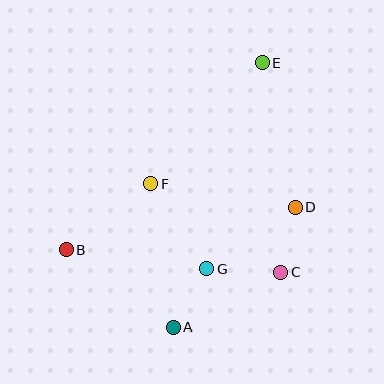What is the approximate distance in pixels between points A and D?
The distance between A and D is approximately 171 pixels.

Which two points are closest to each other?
Points C and D are closest to each other.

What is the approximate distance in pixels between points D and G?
The distance between D and G is approximately 108 pixels.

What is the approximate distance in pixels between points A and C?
The distance between A and C is approximately 121 pixels.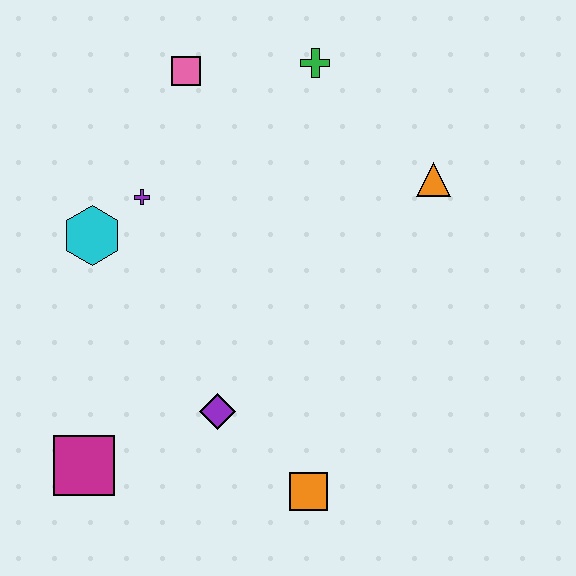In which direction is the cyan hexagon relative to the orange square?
The cyan hexagon is above the orange square.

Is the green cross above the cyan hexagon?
Yes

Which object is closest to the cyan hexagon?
The purple cross is closest to the cyan hexagon.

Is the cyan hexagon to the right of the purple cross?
No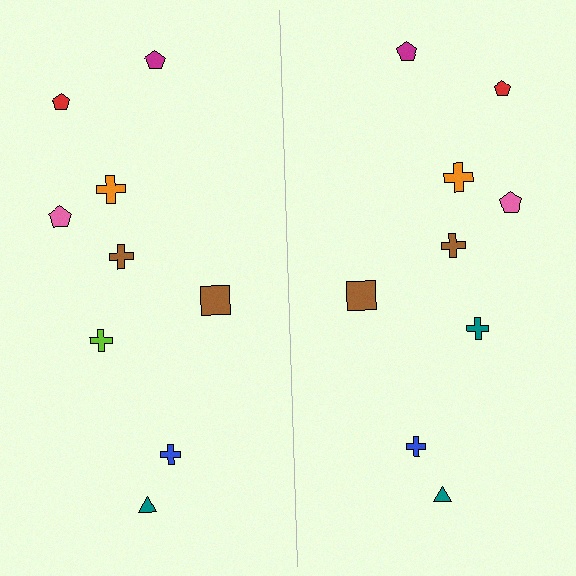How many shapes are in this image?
There are 18 shapes in this image.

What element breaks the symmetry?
The teal cross on the right side breaks the symmetry — its mirror counterpart is lime.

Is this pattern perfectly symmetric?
No, the pattern is not perfectly symmetric. The teal cross on the right side breaks the symmetry — its mirror counterpart is lime.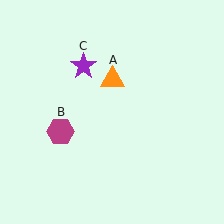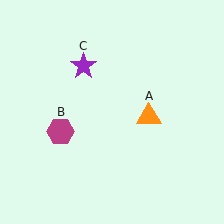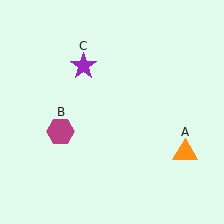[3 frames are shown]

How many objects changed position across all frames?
1 object changed position: orange triangle (object A).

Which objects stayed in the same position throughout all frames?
Magenta hexagon (object B) and purple star (object C) remained stationary.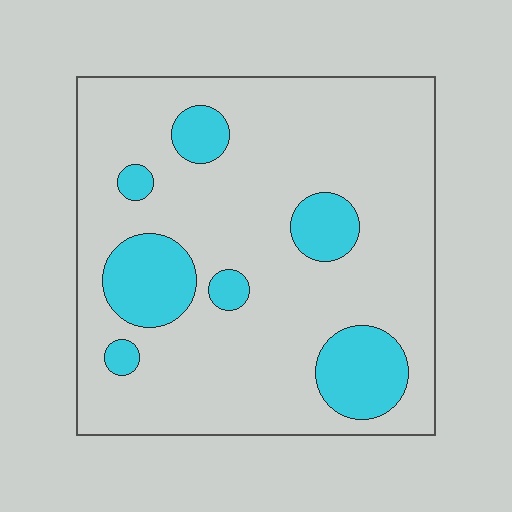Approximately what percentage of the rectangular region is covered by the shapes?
Approximately 20%.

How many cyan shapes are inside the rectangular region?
7.